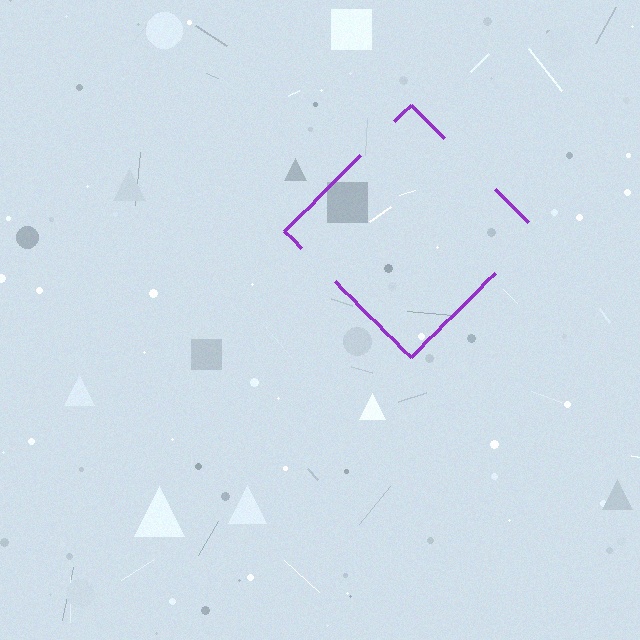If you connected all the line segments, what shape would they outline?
They would outline a diamond.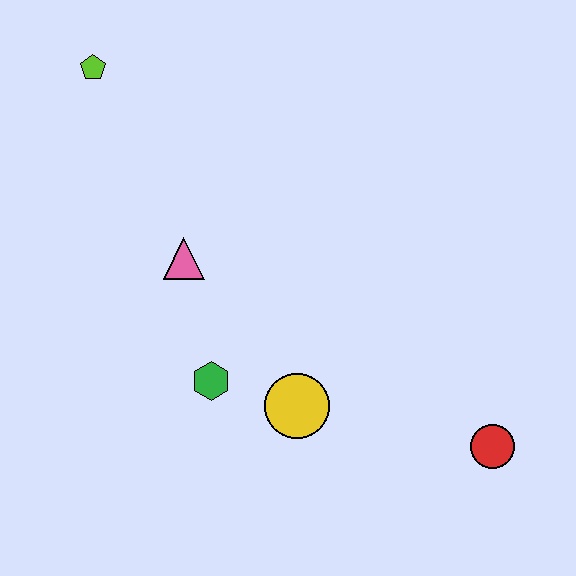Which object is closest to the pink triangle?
The green hexagon is closest to the pink triangle.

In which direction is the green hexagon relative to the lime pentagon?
The green hexagon is below the lime pentagon.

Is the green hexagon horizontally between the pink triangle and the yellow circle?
Yes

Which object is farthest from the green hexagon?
The lime pentagon is farthest from the green hexagon.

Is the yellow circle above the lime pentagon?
No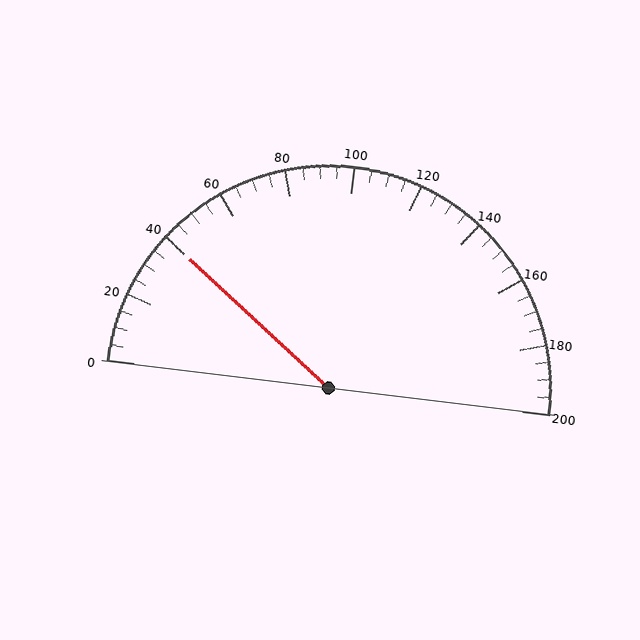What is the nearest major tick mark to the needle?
The nearest major tick mark is 40.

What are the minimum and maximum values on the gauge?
The gauge ranges from 0 to 200.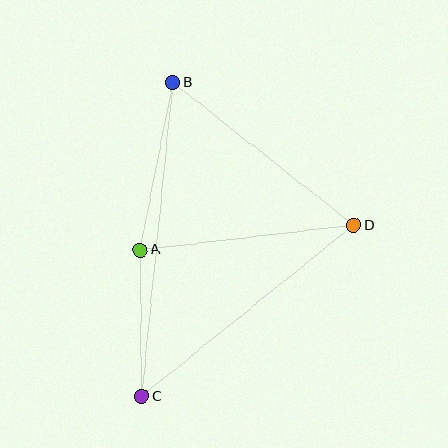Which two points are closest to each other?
Points A and C are closest to each other.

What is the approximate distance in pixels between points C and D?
The distance between C and D is approximately 272 pixels.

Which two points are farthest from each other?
Points B and C are farthest from each other.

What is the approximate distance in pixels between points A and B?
The distance between A and B is approximately 171 pixels.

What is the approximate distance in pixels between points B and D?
The distance between B and D is approximately 231 pixels.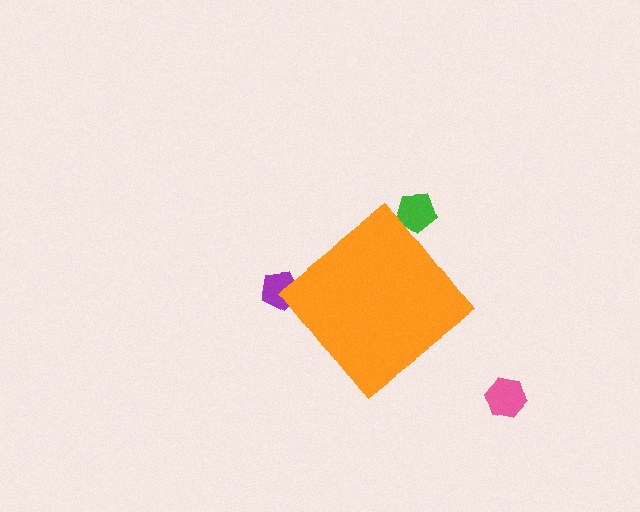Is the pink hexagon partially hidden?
No, the pink hexagon is fully visible.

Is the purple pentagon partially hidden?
Yes, the purple pentagon is partially hidden behind the orange diamond.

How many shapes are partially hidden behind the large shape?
2 shapes are partially hidden.